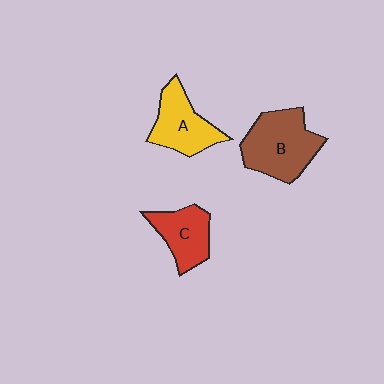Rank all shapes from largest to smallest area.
From largest to smallest: B (brown), A (yellow), C (red).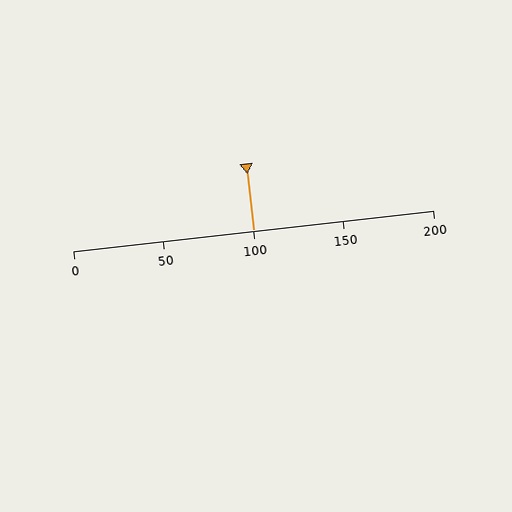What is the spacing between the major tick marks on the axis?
The major ticks are spaced 50 apart.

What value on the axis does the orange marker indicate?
The marker indicates approximately 100.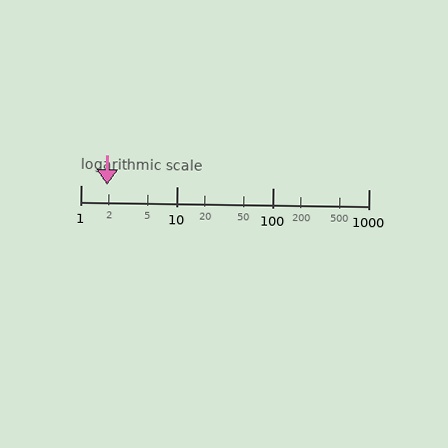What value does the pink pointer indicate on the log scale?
The pointer indicates approximately 1.9.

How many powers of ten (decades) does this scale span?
The scale spans 3 decades, from 1 to 1000.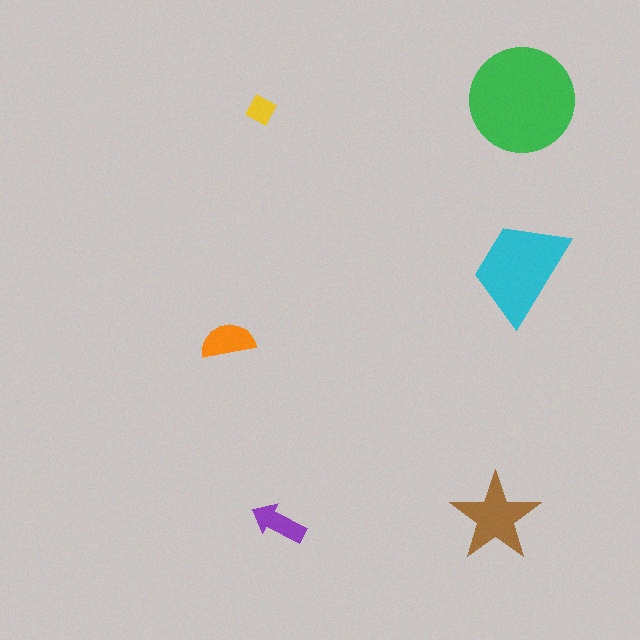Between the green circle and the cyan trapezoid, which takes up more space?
The green circle.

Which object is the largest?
The green circle.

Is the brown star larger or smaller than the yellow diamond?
Larger.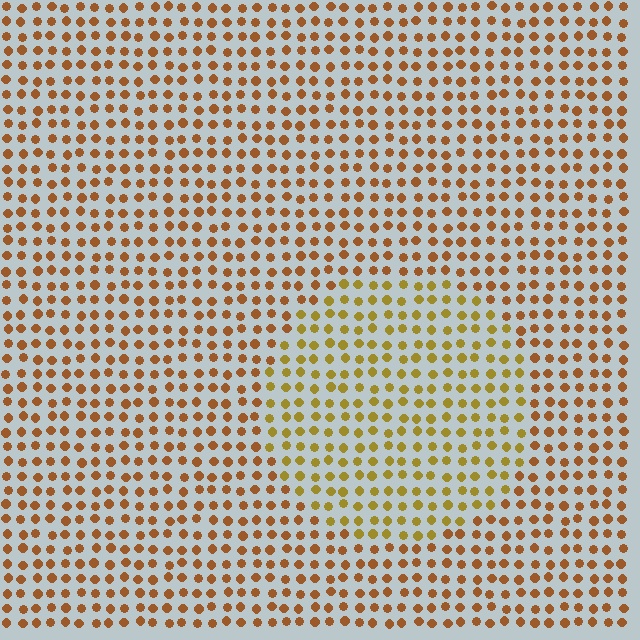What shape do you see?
I see a circle.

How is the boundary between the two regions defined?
The boundary is defined purely by a slight shift in hue (about 27 degrees). Spacing, size, and orientation are identical on both sides.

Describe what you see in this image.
The image is filled with small brown elements in a uniform arrangement. A circle-shaped region is visible where the elements are tinted to a slightly different hue, forming a subtle color boundary.